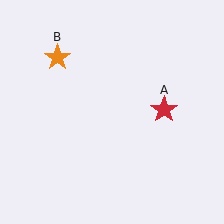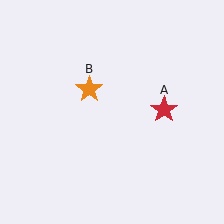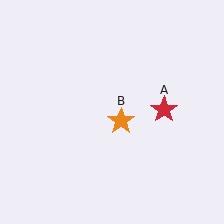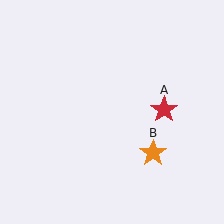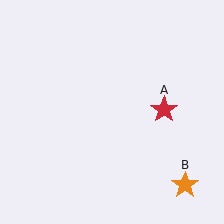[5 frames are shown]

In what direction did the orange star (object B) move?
The orange star (object B) moved down and to the right.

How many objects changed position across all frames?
1 object changed position: orange star (object B).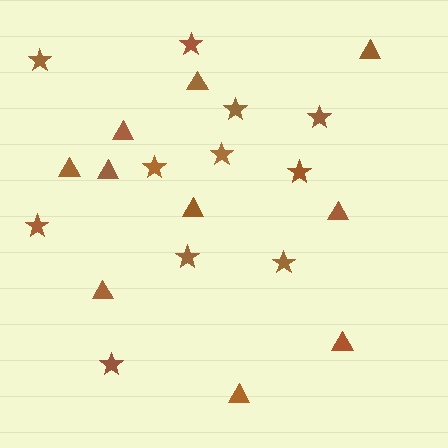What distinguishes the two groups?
There are 2 groups: one group of triangles (10) and one group of stars (11).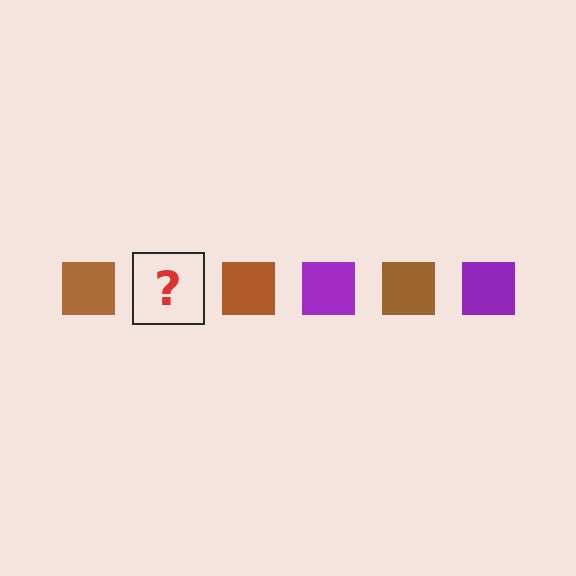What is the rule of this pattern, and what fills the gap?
The rule is that the pattern cycles through brown, purple squares. The gap should be filled with a purple square.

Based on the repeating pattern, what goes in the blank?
The blank should be a purple square.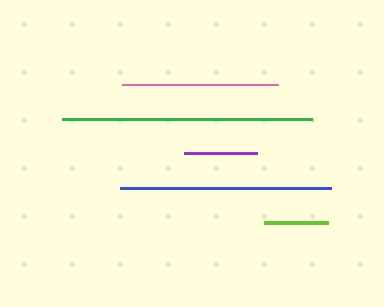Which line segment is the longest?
The green line is the longest at approximately 251 pixels.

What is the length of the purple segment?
The purple segment is approximately 73 pixels long.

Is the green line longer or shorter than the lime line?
The green line is longer than the lime line.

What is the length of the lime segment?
The lime segment is approximately 64 pixels long.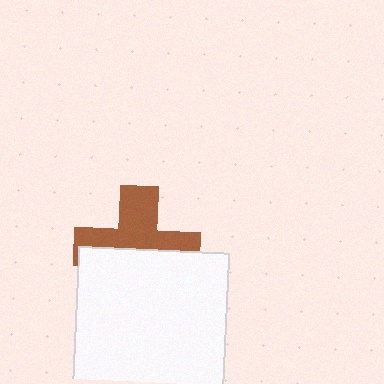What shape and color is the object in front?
The object in front is a white rectangle.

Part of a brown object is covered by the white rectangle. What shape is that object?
It is a cross.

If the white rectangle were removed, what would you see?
You would see the complete brown cross.